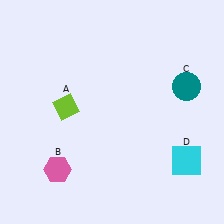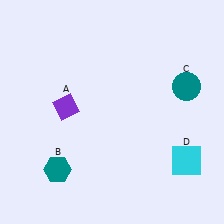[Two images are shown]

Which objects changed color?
A changed from lime to purple. B changed from pink to teal.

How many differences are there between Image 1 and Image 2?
There are 2 differences between the two images.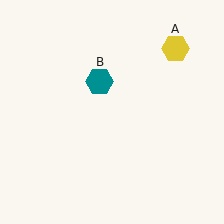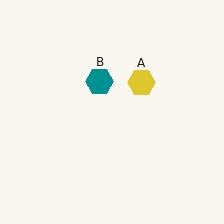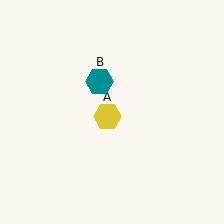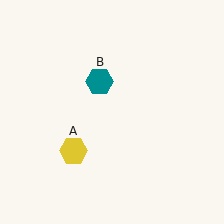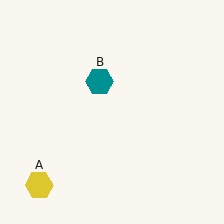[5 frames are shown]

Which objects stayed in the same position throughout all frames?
Teal hexagon (object B) remained stationary.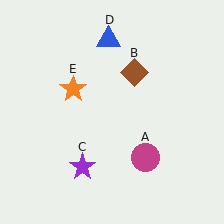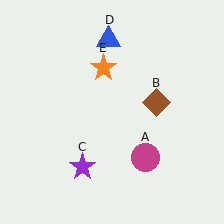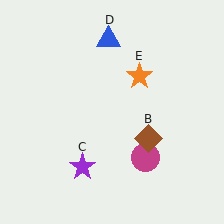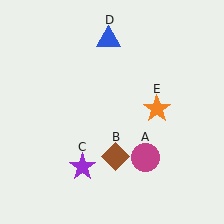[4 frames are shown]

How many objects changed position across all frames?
2 objects changed position: brown diamond (object B), orange star (object E).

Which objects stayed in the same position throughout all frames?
Magenta circle (object A) and purple star (object C) and blue triangle (object D) remained stationary.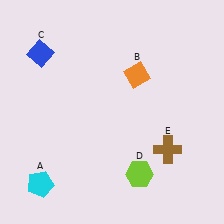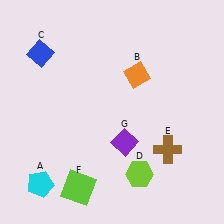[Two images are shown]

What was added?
A lime square (F), a purple diamond (G) were added in Image 2.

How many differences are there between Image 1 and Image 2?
There are 2 differences between the two images.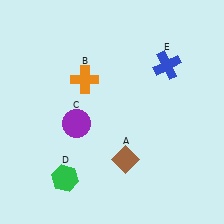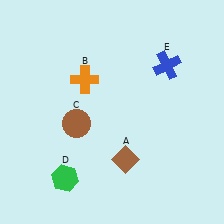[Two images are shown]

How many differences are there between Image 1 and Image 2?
There is 1 difference between the two images.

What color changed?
The circle (C) changed from purple in Image 1 to brown in Image 2.